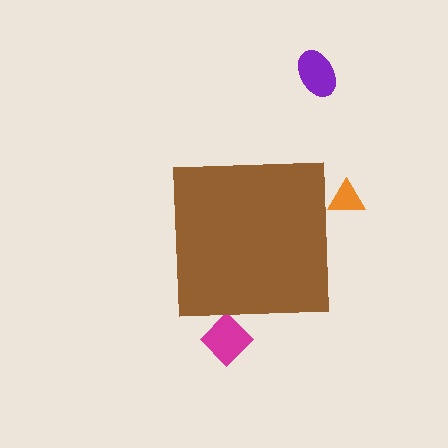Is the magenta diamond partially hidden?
Yes, the magenta diamond is partially hidden behind the brown square.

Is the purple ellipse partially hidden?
No, the purple ellipse is fully visible.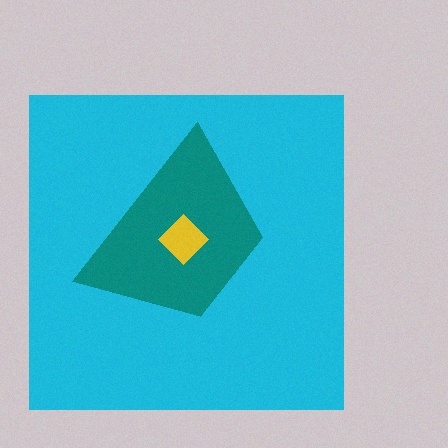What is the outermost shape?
The cyan square.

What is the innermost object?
The yellow diamond.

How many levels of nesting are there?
3.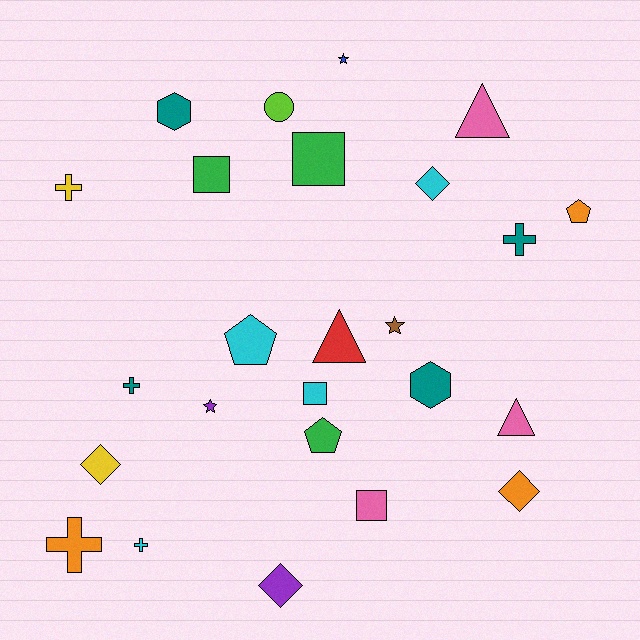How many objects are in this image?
There are 25 objects.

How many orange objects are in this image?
There are 3 orange objects.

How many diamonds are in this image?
There are 4 diamonds.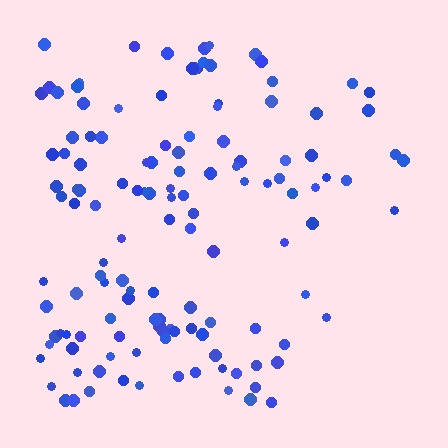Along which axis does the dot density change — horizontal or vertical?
Horizontal.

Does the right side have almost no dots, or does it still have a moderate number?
Still a moderate number, just noticeably fewer than the left.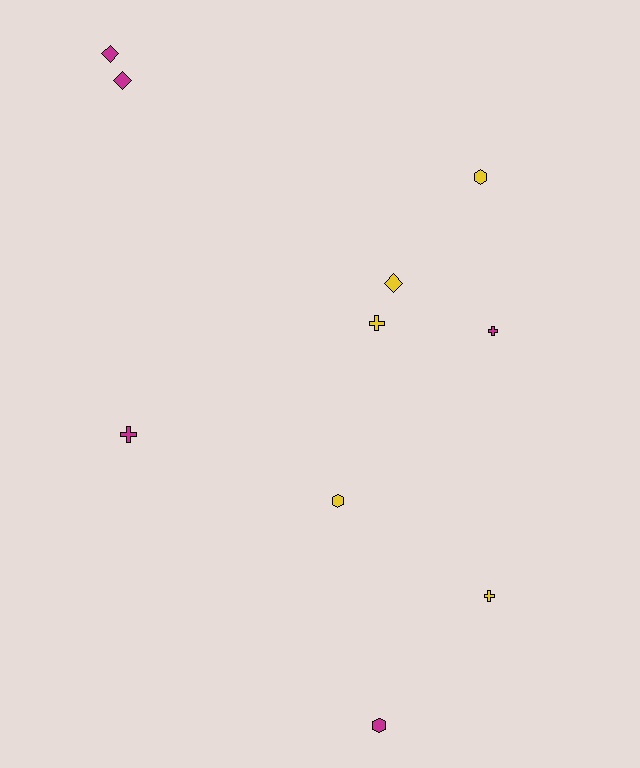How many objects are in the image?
There are 10 objects.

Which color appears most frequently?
Magenta, with 5 objects.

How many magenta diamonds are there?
There are 2 magenta diamonds.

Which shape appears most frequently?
Cross, with 4 objects.